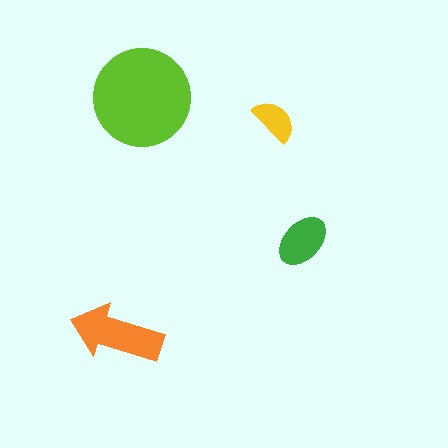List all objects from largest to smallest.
The lime circle, the orange arrow, the green ellipse, the yellow semicircle.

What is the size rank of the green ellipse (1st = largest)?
3rd.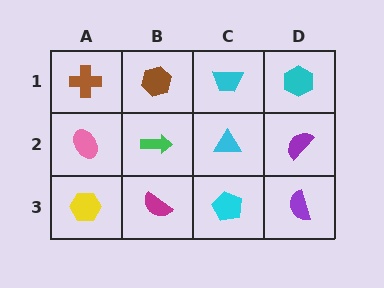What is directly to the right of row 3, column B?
A cyan pentagon.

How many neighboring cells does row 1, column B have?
3.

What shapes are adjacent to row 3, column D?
A purple semicircle (row 2, column D), a cyan pentagon (row 3, column C).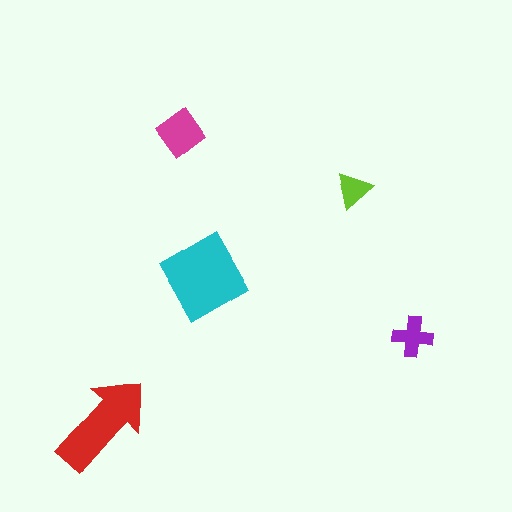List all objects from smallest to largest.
The lime triangle, the purple cross, the magenta diamond, the red arrow, the cyan square.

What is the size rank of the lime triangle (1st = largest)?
5th.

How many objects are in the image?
There are 5 objects in the image.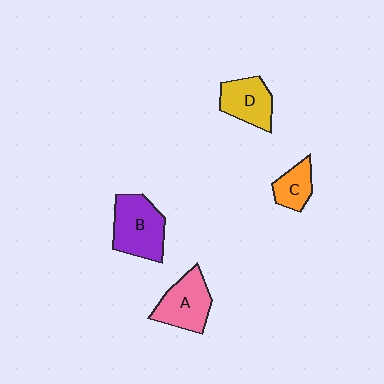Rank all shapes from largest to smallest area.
From largest to smallest: B (purple), A (pink), D (yellow), C (orange).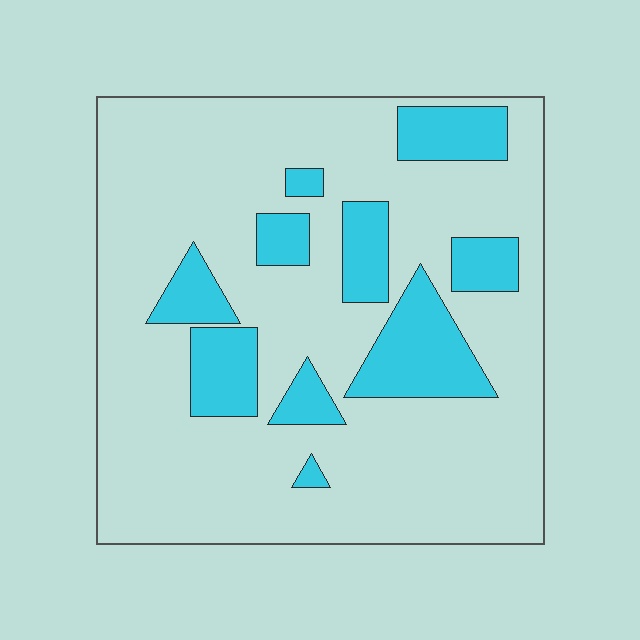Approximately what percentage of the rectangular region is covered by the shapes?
Approximately 20%.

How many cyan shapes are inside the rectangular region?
10.